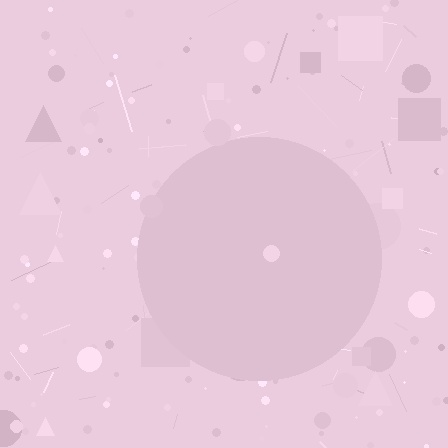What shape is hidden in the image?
A circle is hidden in the image.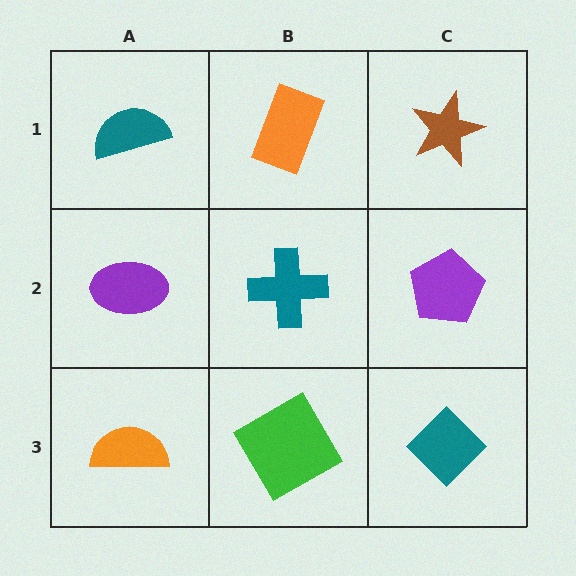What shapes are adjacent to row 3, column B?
A teal cross (row 2, column B), an orange semicircle (row 3, column A), a teal diamond (row 3, column C).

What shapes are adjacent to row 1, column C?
A purple pentagon (row 2, column C), an orange rectangle (row 1, column B).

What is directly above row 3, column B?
A teal cross.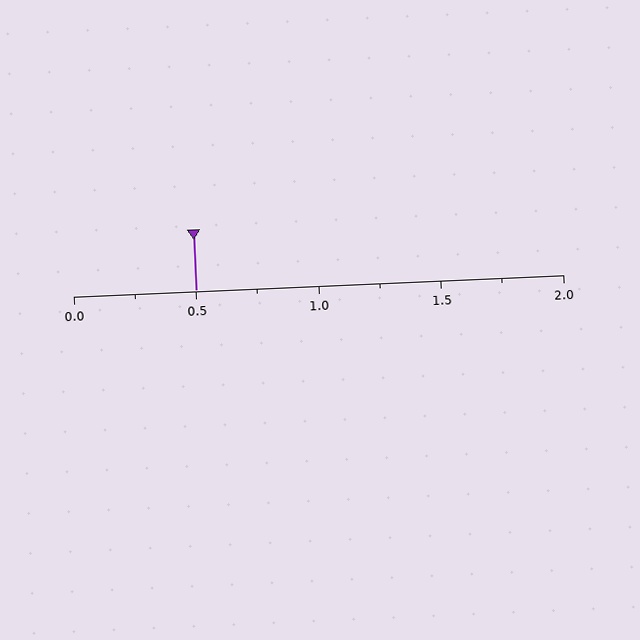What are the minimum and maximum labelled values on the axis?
The axis runs from 0.0 to 2.0.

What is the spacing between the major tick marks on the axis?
The major ticks are spaced 0.5 apart.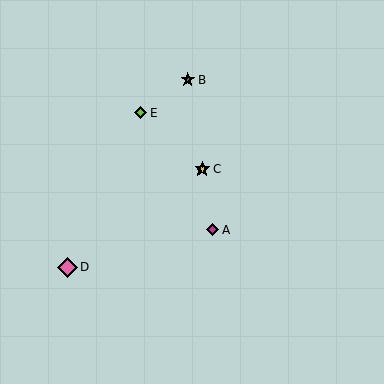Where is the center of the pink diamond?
The center of the pink diamond is at (68, 267).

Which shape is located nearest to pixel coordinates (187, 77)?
The brown star (labeled B) at (188, 80) is nearest to that location.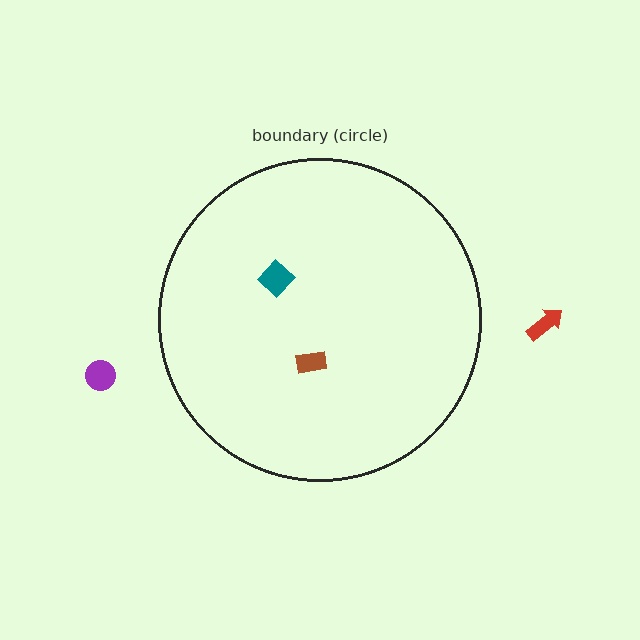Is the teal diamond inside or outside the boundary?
Inside.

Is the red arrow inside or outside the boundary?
Outside.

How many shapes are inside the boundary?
2 inside, 2 outside.